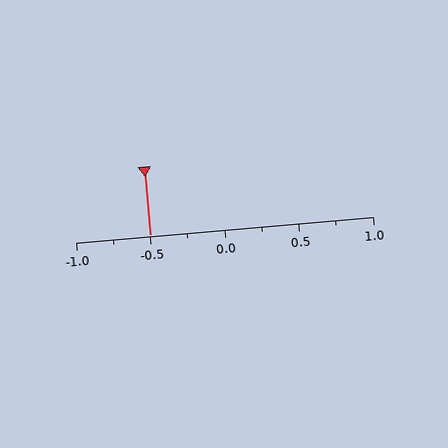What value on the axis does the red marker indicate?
The marker indicates approximately -0.5.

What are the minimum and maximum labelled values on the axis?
The axis runs from -1.0 to 1.0.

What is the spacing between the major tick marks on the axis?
The major ticks are spaced 0.5 apart.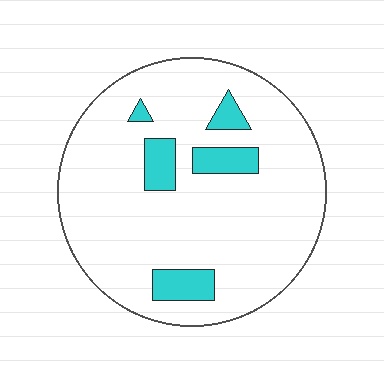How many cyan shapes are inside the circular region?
5.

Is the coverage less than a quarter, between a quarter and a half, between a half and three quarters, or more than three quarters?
Less than a quarter.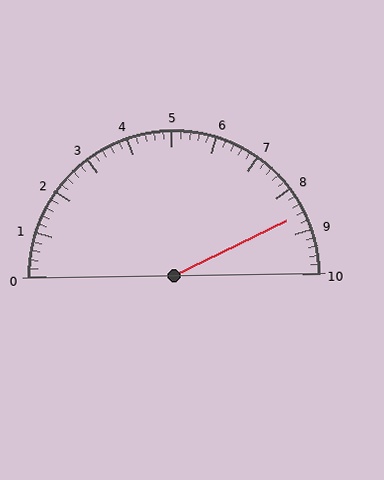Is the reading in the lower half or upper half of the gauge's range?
The reading is in the upper half of the range (0 to 10).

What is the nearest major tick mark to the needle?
The nearest major tick mark is 9.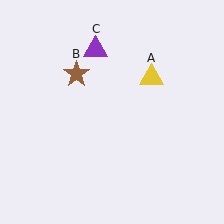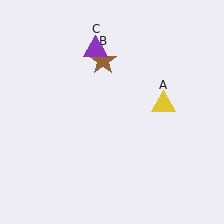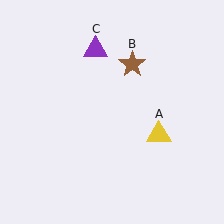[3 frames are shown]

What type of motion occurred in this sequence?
The yellow triangle (object A), brown star (object B) rotated clockwise around the center of the scene.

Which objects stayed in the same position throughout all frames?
Purple triangle (object C) remained stationary.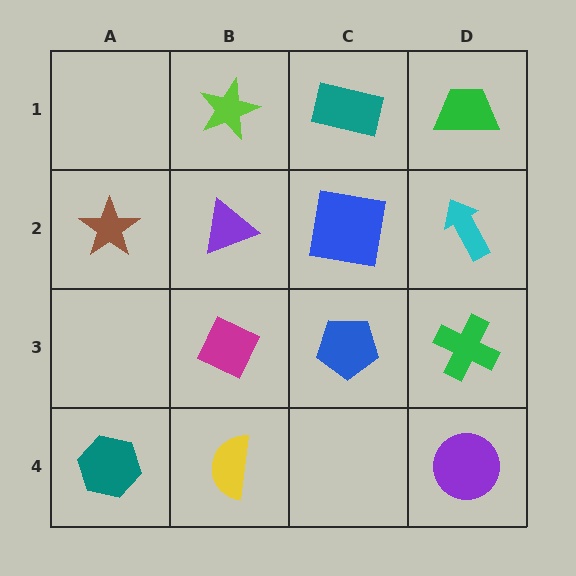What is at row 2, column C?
A blue square.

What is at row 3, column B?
A magenta diamond.